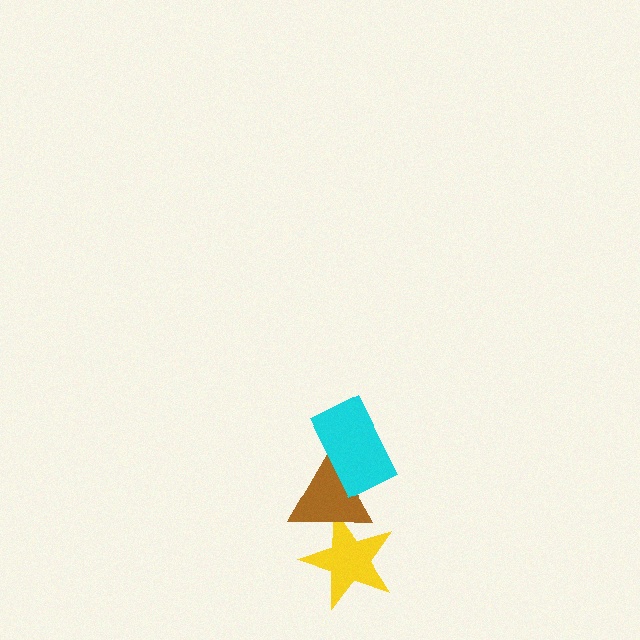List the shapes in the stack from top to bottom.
From top to bottom: the cyan rectangle, the brown triangle, the yellow star.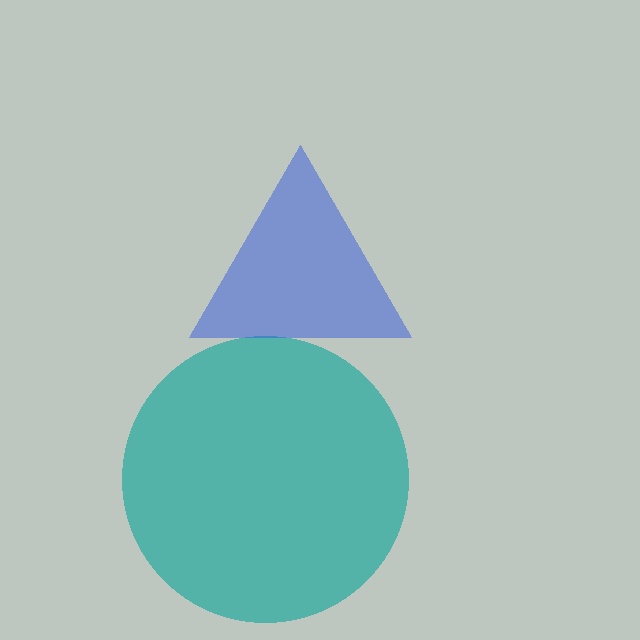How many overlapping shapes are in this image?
There are 2 overlapping shapes in the image.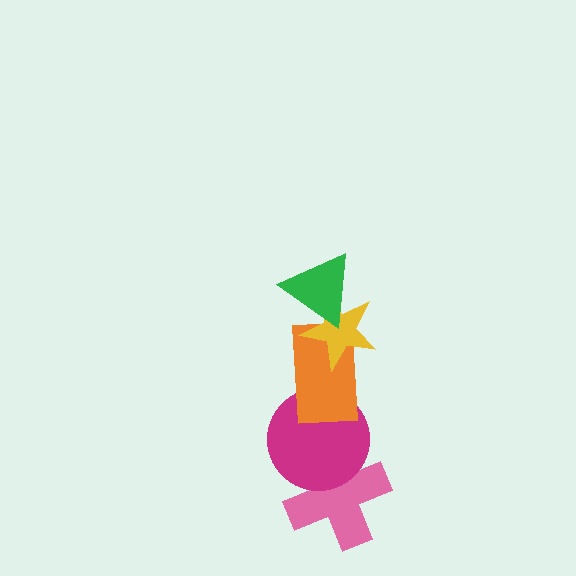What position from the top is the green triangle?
The green triangle is 1st from the top.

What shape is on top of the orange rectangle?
The yellow star is on top of the orange rectangle.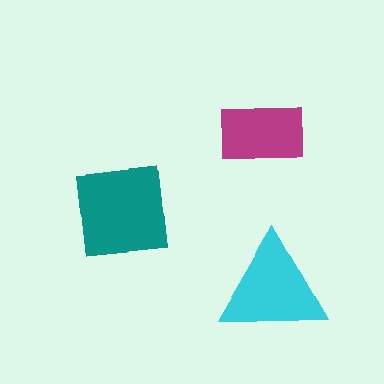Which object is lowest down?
The cyan triangle is bottommost.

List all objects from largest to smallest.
The teal square, the cyan triangle, the magenta rectangle.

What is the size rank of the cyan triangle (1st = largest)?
2nd.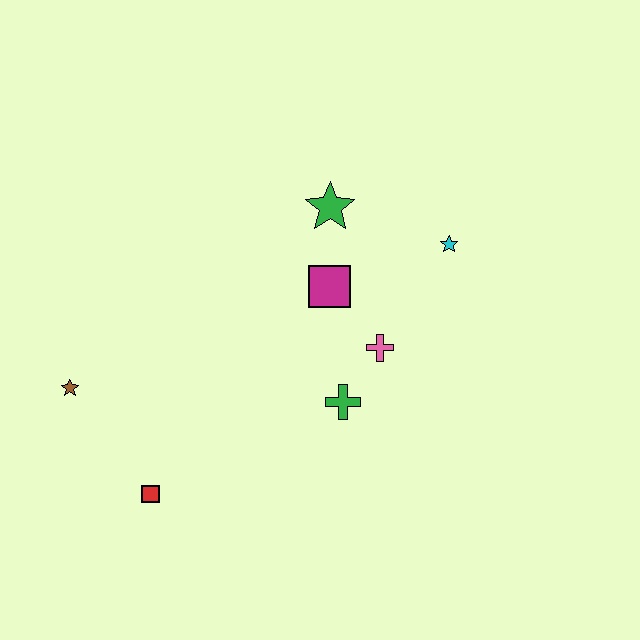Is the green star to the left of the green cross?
Yes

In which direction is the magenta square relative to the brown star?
The magenta square is to the right of the brown star.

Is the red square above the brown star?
No